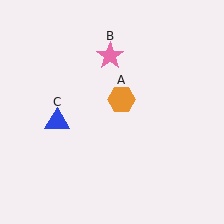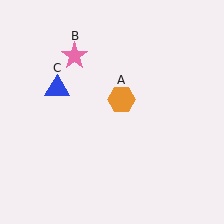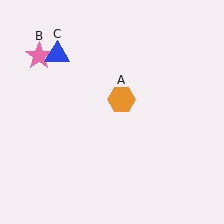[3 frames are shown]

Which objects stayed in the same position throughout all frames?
Orange hexagon (object A) remained stationary.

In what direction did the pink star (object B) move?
The pink star (object B) moved left.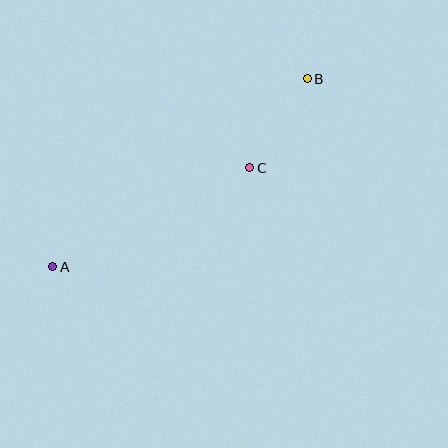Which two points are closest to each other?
Points B and C are closest to each other.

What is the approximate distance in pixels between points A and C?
The distance between A and C is approximately 221 pixels.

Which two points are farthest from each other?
Points A and B are farthest from each other.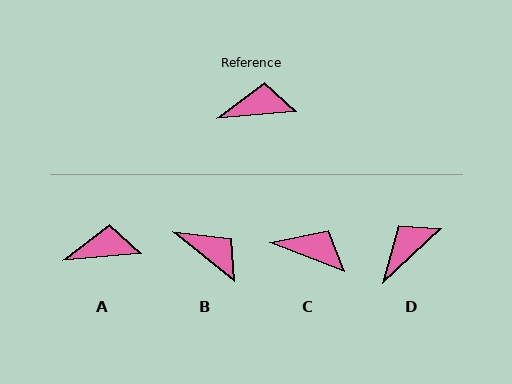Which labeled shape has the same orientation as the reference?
A.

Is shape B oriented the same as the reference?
No, it is off by about 44 degrees.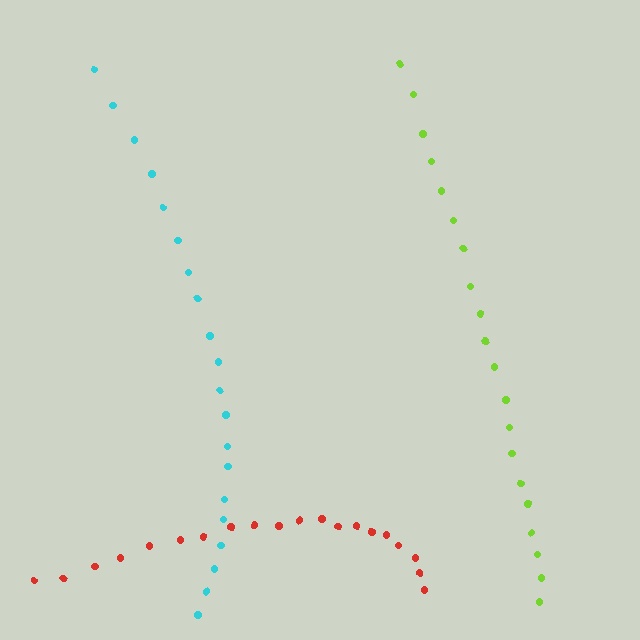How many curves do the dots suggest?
There are 3 distinct paths.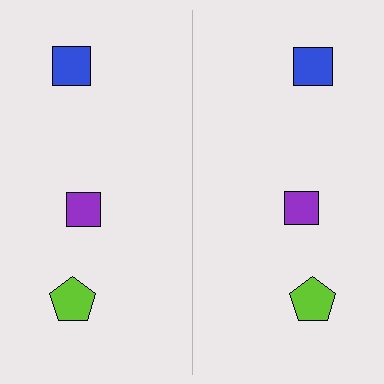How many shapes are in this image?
There are 6 shapes in this image.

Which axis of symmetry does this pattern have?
The pattern has a vertical axis of symmetry running through the center of the image.